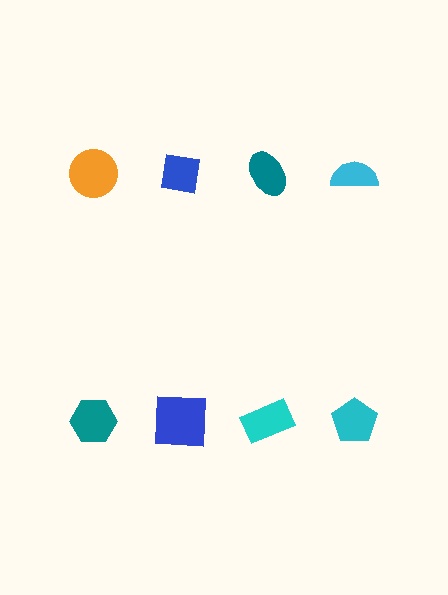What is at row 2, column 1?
A teal hexagon.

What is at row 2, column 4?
A cyan pentagon.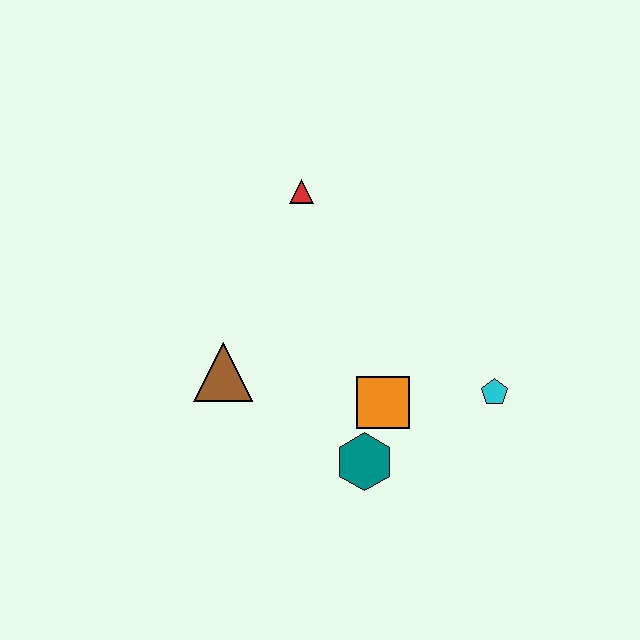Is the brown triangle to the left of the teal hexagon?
Yes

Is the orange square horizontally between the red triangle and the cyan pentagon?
Yes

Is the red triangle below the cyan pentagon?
No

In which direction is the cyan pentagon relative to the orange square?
The cyan pentagon is to the right of the orange square.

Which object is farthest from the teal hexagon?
The red triangle is farthest from the teal hexagon.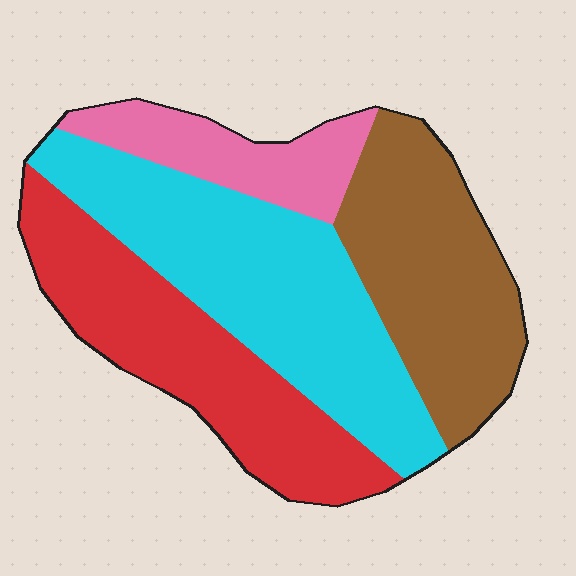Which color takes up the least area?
Pink, at roughly 15%.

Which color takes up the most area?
Cyan, at roughly 35%.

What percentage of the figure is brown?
Brown takes up about one quarter (1/4) of the figure.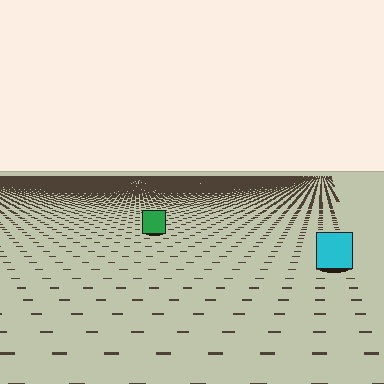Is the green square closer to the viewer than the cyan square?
No. The cyan square is closer — you can tell from the texture gradient: the ground texture is coarser near it.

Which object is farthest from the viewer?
The green square is farthest from the viewer. It appears smaller and the ground texture around it is denser.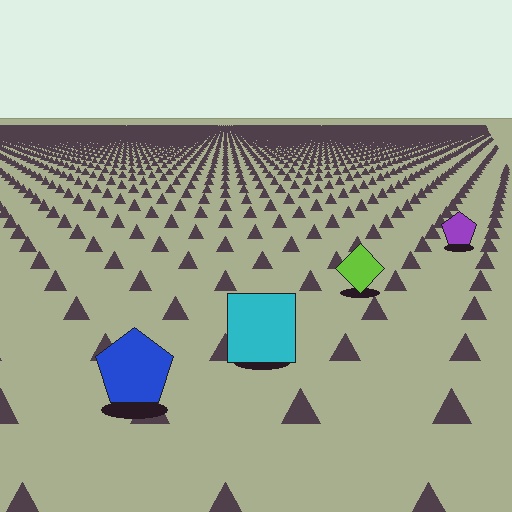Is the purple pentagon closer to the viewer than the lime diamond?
No. The lime diamond is closer — you can tell from the texture gradient: the ground texture is coarser near it.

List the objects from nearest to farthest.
From nearest to farthest: the blue pentagon, the cyan square, the lime diamond, the purple pentagon.